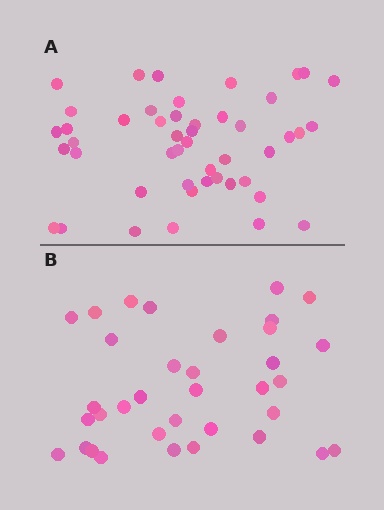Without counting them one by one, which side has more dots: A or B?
Region A (the top region) has more dots.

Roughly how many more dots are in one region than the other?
Region A has roughly 12 or so more dots than region B.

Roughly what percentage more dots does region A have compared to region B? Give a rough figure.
About 35% more.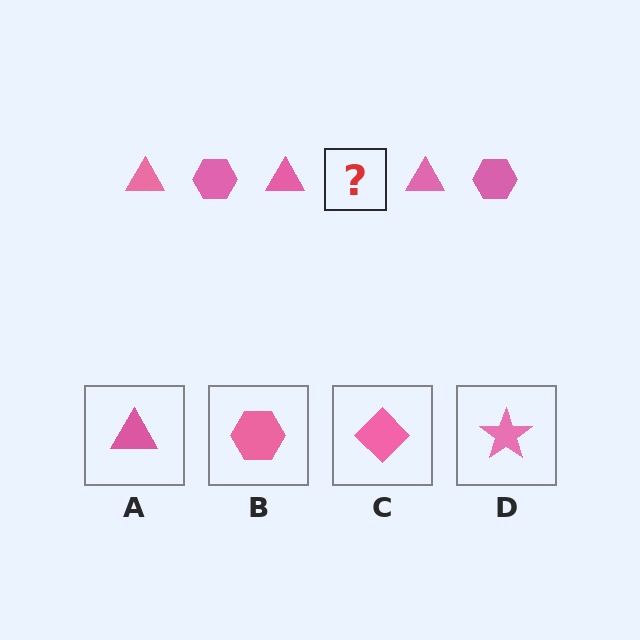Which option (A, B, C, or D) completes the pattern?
B.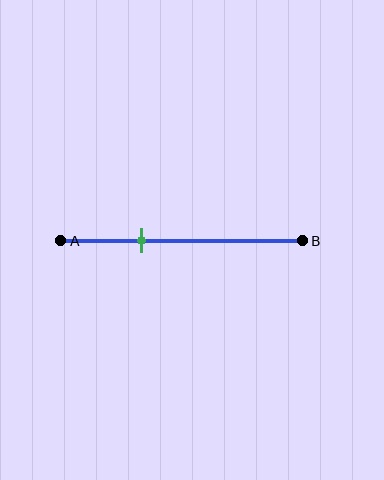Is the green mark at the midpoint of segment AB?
No, the mark is at about 35% from A, not at the 50% midpoint.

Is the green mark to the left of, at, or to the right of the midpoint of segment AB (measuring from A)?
The green mark is to the left of the midpoint of segment AB.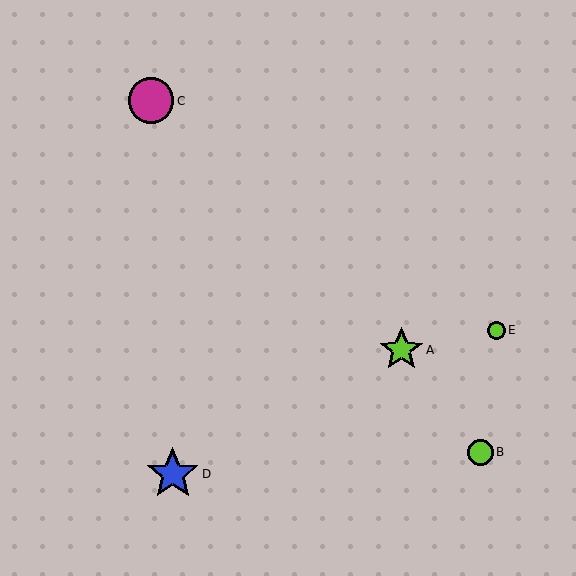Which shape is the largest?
The blue star (labeled D) is the largest.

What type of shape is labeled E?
Shape E is a lime circle.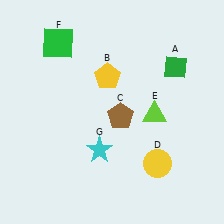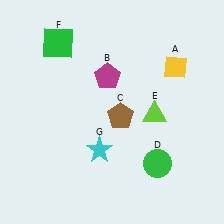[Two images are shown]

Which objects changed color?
A changed from green to yellow. B changed from yellow to magenta. D changed from yellow to green.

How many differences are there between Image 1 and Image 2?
There are 3 differences between the two images.